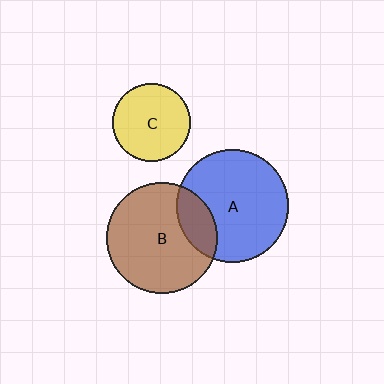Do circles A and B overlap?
Yes.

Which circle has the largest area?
Circle A (blue).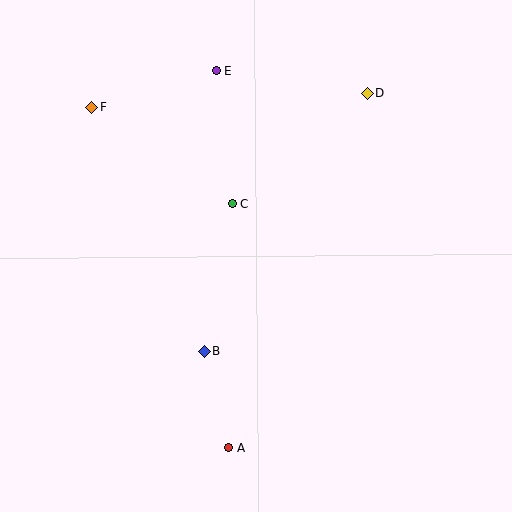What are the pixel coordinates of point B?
Point B is at (204, 352).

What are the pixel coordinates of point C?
Point C is at (232, 204).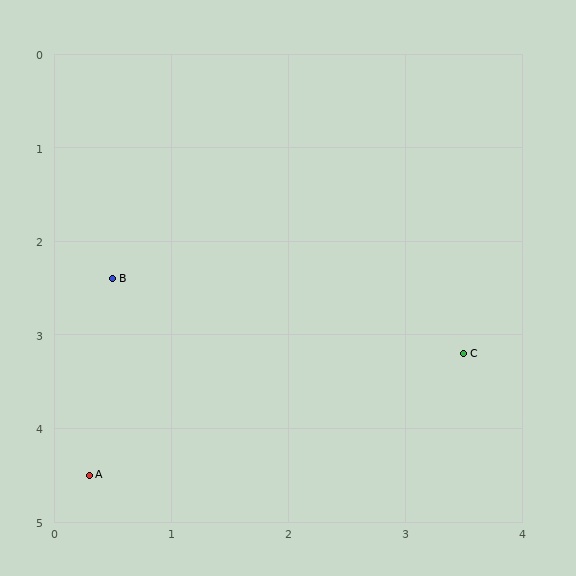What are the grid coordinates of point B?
Point B is at approximately (0.5, 2.4).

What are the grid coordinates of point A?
Point A is at approximately (0.3, 4.5).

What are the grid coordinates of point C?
Point C is at approximately (3.5, 3.2).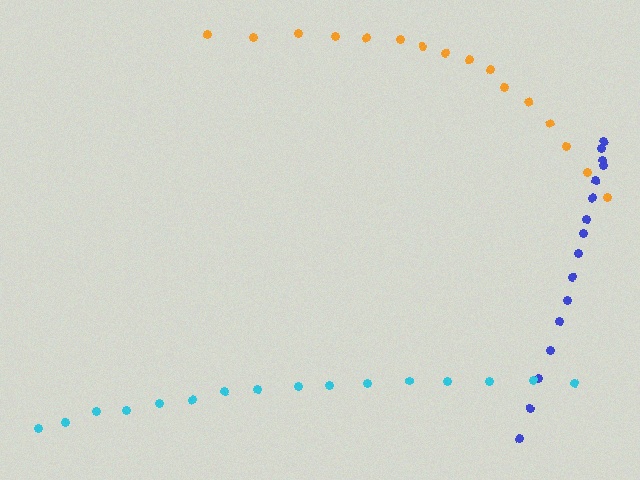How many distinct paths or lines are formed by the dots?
There are 3 distinct paths.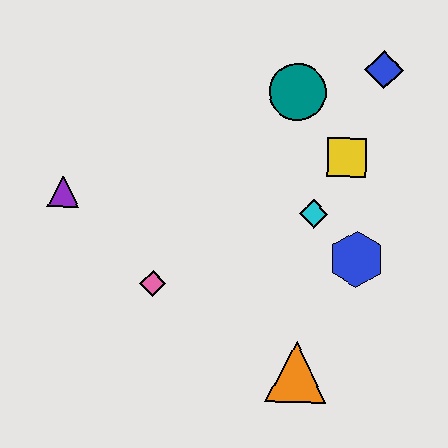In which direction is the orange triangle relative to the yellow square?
The orange triangle is below the yellow square.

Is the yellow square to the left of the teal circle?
No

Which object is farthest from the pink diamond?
The blue diamond is farthest from the pink diamond.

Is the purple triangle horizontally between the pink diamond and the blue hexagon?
No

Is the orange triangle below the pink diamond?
Yes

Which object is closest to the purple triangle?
The pink diamond is closest to the purple triangle.